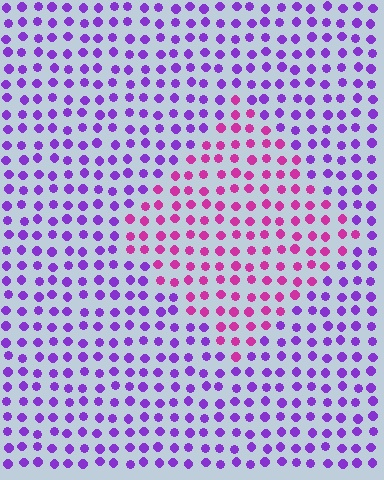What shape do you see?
I see a diamond.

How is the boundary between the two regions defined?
The boundary is defined purely by a slight shift in hue (about 45 degrees). Spacing, size, and orientation are identical on both sides.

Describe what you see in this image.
The image is filled with small purple elements in a uniform arrangement. A diamond-shaped region is visible where the elements are tinted to a slightly different hue, forming a subtle color boundary.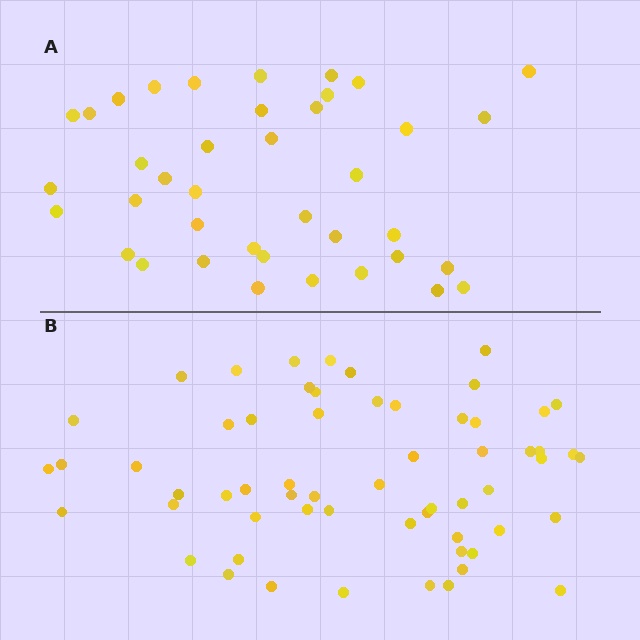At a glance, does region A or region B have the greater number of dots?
Region B (the bottom region) has more dots.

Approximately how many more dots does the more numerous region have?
Region B has approximately 20 more dots than region A.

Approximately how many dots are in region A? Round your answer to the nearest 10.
About 40 dots. (The exact count is 39, which rounds to 40.)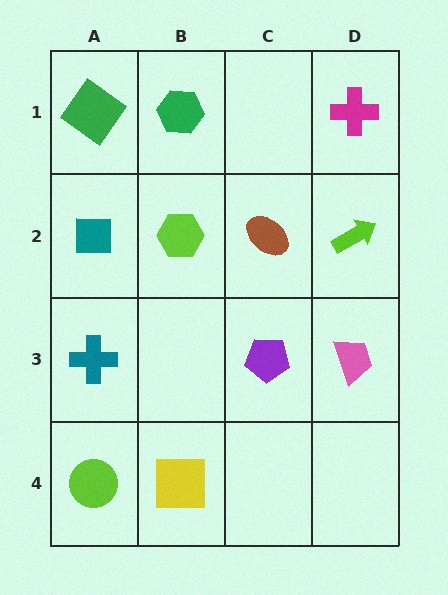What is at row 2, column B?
A lime hexagon.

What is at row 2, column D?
A lime arrow.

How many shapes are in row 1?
3 shapes.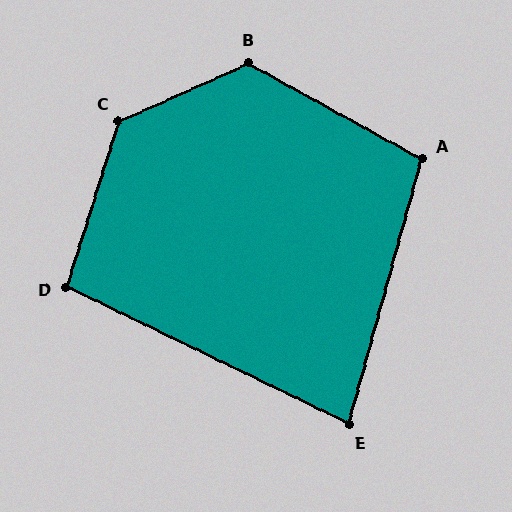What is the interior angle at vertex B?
Approximately 127 degrees (obtuse).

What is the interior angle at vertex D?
Approximately 98 degrees (obtuse).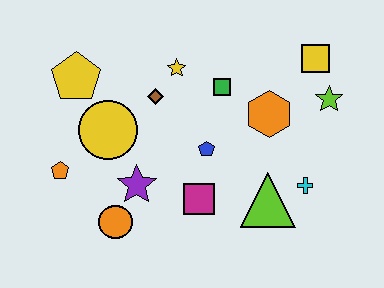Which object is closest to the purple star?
The orange circle is closest to the purple star.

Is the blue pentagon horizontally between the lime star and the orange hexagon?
No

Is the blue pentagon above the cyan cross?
Yes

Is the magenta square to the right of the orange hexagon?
No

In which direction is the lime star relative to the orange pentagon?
The lime star is to the right of the orange pentagon.